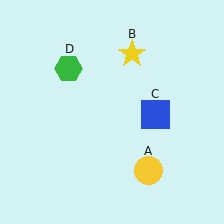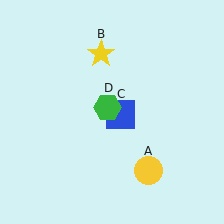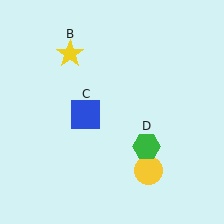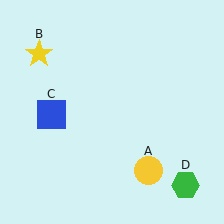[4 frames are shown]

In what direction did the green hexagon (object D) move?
The green hexagon (object D) moved down and to the right.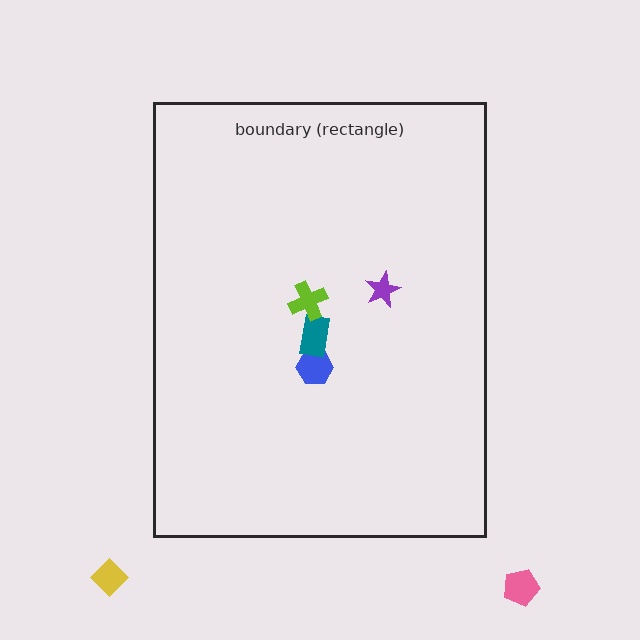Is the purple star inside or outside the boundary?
Inside.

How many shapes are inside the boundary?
4 inside, 2 outside.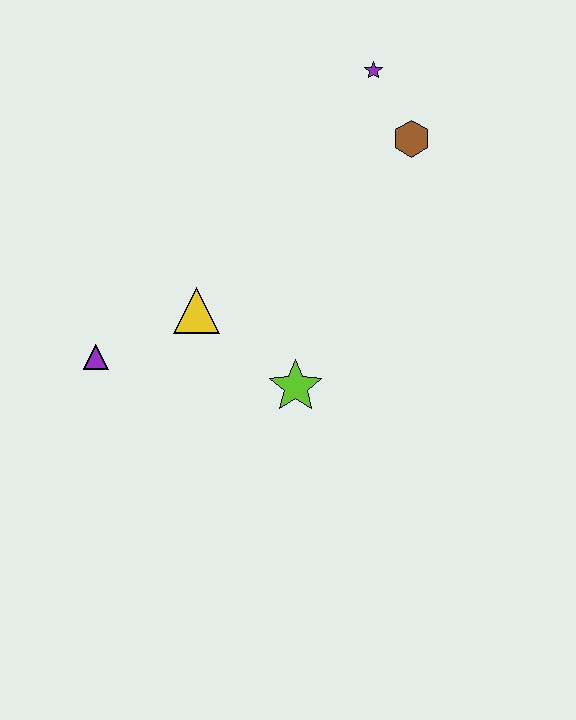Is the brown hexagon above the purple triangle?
Yes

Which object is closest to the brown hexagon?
The purple star is closest to the brown hexagon.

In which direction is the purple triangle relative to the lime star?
The purple triangle is to the left of the lime star.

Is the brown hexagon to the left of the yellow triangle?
No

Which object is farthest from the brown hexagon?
The purple triangle is farthest from the brown hexagon.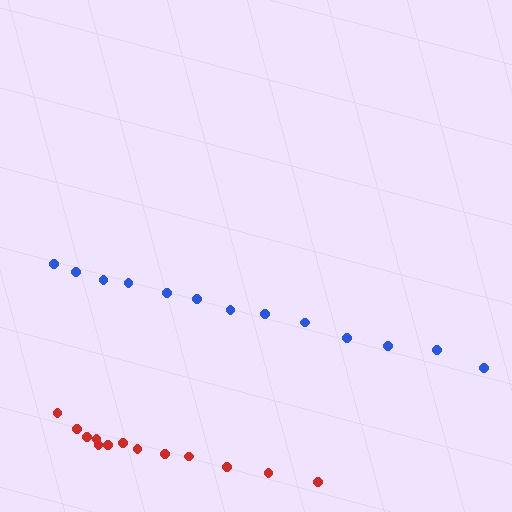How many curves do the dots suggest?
There are 2 distinct paths.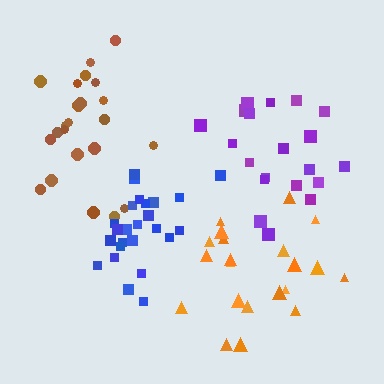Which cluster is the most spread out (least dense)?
Purple.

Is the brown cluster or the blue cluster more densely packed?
Blue.